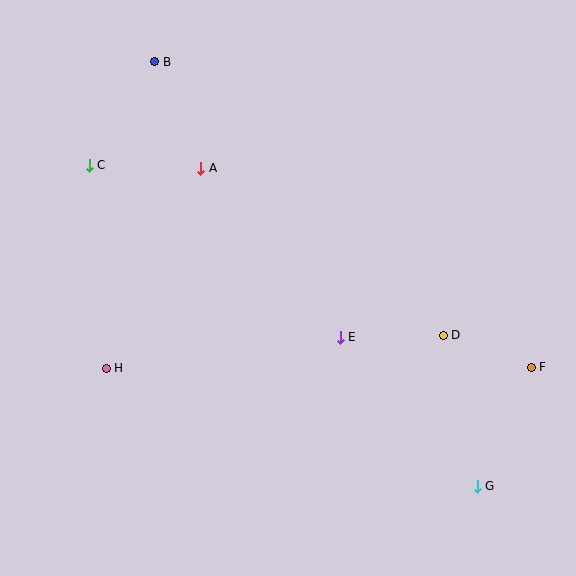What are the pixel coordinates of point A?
Point A is at (201, 168).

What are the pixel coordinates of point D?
Point D is at (443, 335).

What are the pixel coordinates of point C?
Point C is at (89, 165).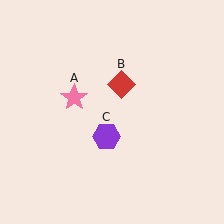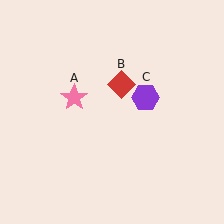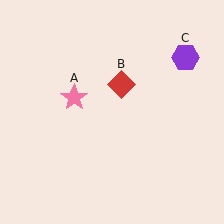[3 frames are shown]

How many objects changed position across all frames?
1 object changed position: purple hexagon (object C).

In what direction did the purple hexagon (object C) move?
The purple hexagon (object C) moved up and to the right.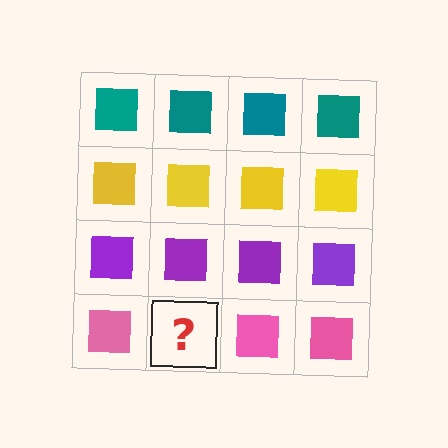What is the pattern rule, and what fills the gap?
The rule is that each row has a consistent color. The gap should be filled with a pink square.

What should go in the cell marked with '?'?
The missing cell should contain a pink square.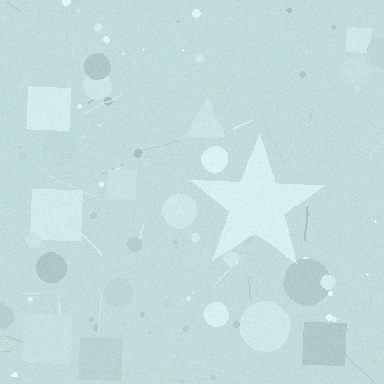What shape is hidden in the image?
A star is hidden in the image.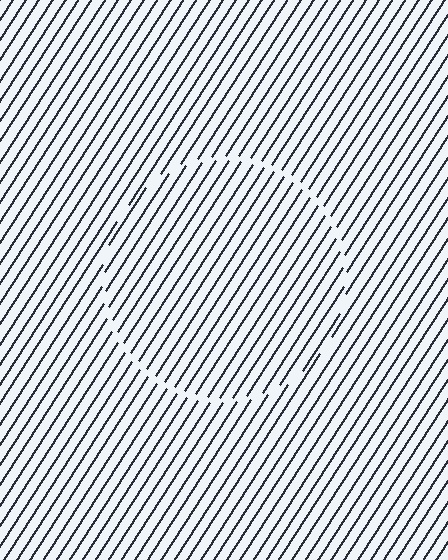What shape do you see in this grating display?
An illusory circle. The interior of the shape contains the same grating, shifted by half a period — the contour is defined by the phase discontinuity where line-ends from the inner and outer gratings abut.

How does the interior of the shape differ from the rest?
The interior of the shape contains the same grating, shifted by half a period — the contour is defined by the phase discontinuity where line-ends from the inner and outer gratings abut.